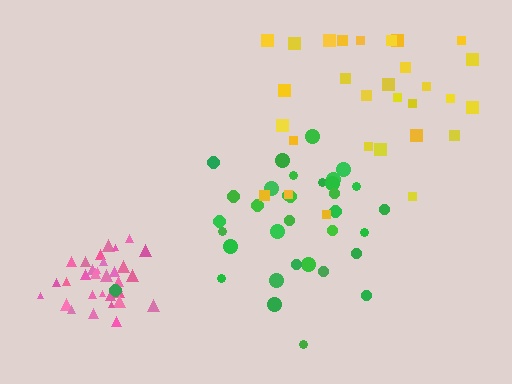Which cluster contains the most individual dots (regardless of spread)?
Green (34).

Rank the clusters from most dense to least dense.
pink, green, yellow.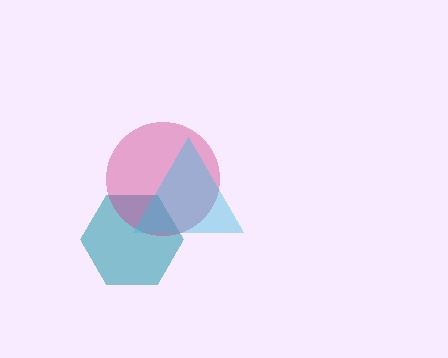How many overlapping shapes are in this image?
There are 3 overlapping shapes in the image.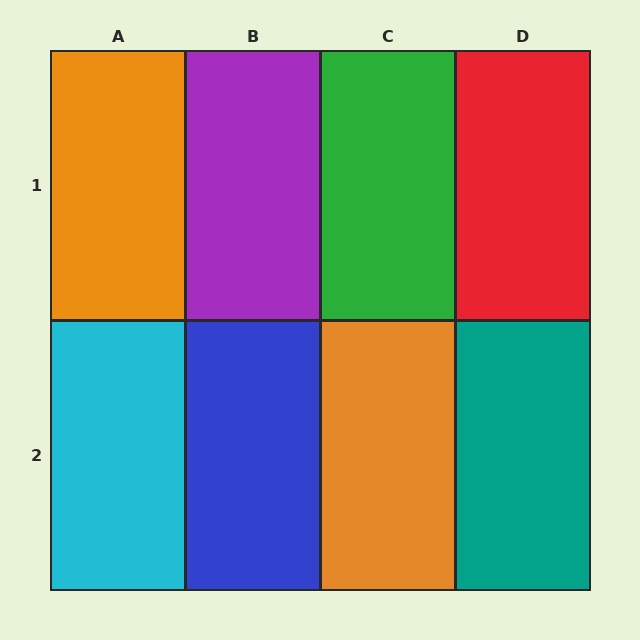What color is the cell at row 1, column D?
Red.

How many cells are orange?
2 cells are orange.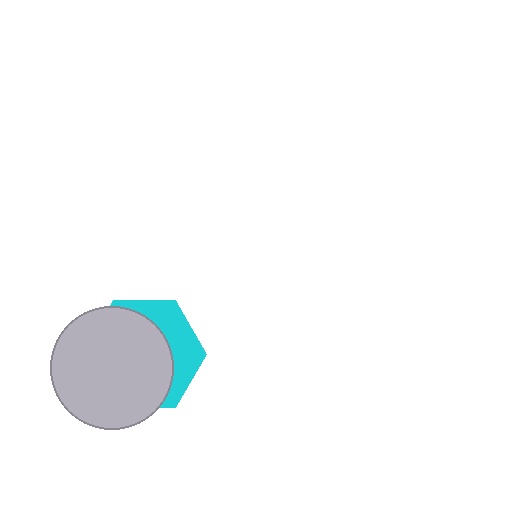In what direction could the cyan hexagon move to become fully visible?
The cyan hexagon could move toward the upper-right. That would shift it out from behind the light gray circle entirely.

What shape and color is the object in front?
The object in front is a light gray circle.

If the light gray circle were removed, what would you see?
You would see the complete cyan hexagon.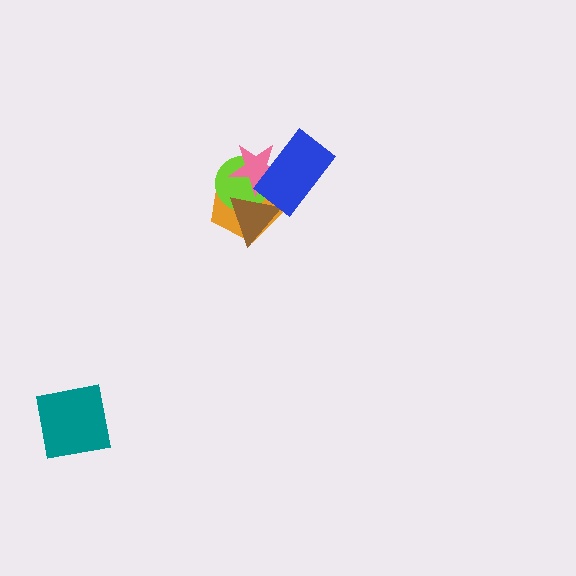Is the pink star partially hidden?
Yes, it is partially covered by another shape.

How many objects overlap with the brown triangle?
3 objects overlap with the brown triangle.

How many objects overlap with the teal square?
0 objects overlap with the teal square.